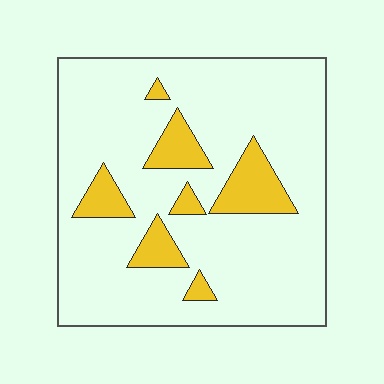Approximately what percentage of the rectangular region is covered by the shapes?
Approximately 15%.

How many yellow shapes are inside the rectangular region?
7.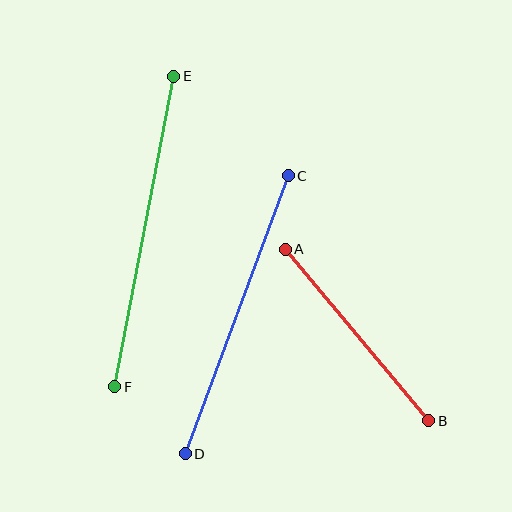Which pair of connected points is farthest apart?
Points E and F are farthest apart.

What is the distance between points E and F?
The distance is approximately 316 pixels.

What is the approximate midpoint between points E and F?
The midpoint is at approximately (144, 231) pixels.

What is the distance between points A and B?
The distance is approximately 224 pixels.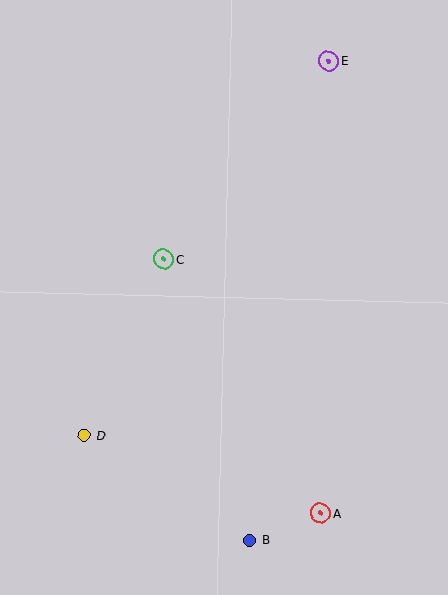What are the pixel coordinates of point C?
Point C is at (164, 259).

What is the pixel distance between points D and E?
The distance between D and E is 447 pixels.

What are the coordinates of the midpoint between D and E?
The midpoint between D and E is at (207, 248).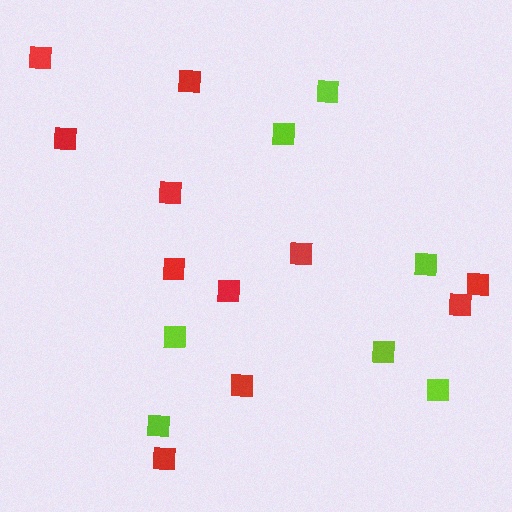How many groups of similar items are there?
There are 2 groups: one group of red squares (11) and one group of lime squares (7).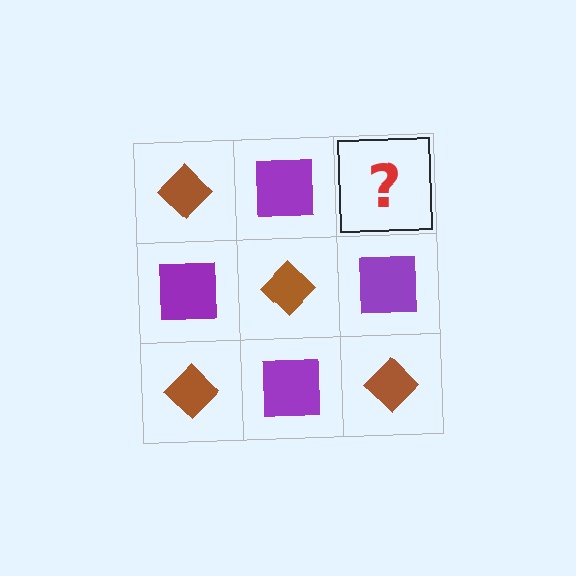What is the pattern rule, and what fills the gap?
The rule is that it alternates brown diamond and purple square in a checkerboard pattern. The gap should be filled with a brown diamond.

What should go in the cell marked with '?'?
The missing cell should contain a brown diamond.